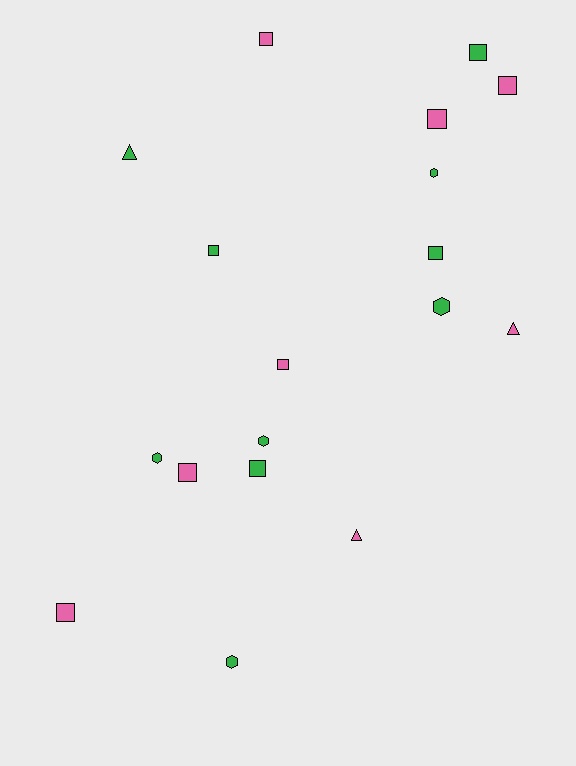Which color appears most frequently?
Green, with 10 objects.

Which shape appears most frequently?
Square, with 10 objects.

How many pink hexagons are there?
There are no pink hexagons.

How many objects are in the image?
There are 18 objects.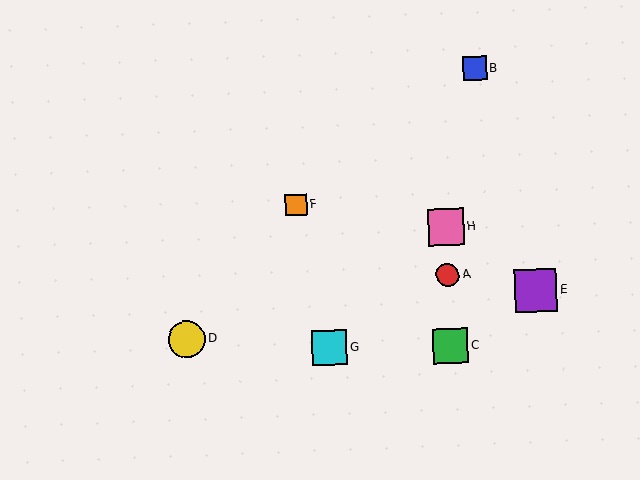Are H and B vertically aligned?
No, H is at x≈446 and B is at x≈475.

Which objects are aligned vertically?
Objects A, C, H are aligned vertically.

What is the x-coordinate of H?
Object H is at x≈446.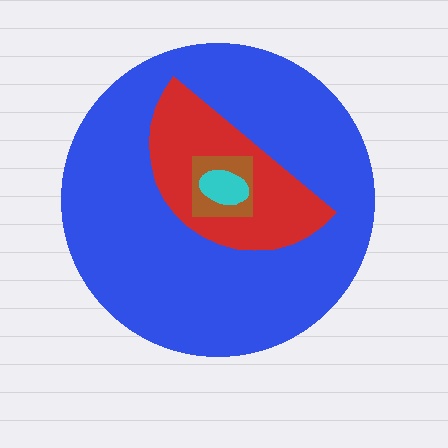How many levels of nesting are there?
4.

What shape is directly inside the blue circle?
The red semicircle.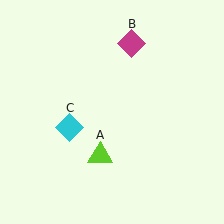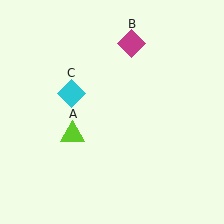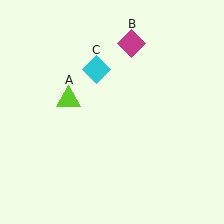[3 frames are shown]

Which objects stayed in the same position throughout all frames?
Magenta diamond (object B) remained stationary.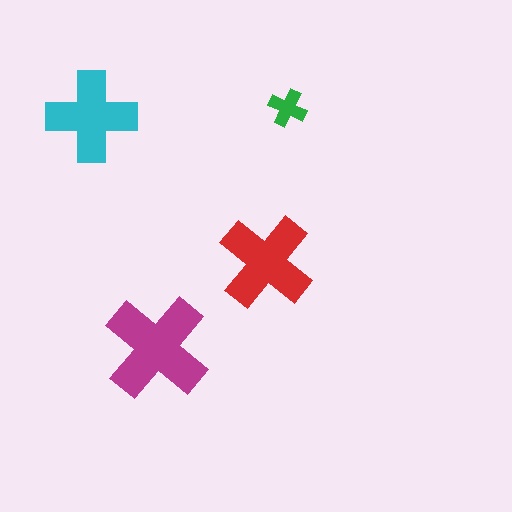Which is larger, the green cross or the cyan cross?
The cyan one.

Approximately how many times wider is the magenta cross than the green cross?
About 3 times wider.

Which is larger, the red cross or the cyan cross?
The red one.